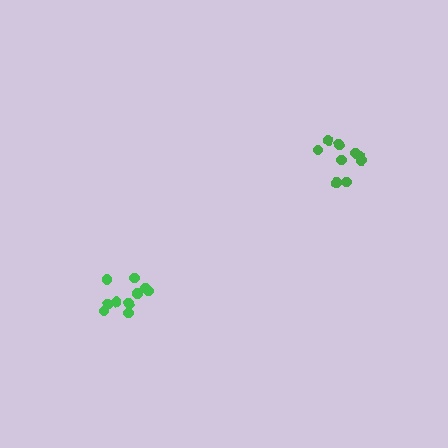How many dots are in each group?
Group 1: 10 dots, Group 2: 10 dots (20 total).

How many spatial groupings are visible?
There are 2 spatial groupings.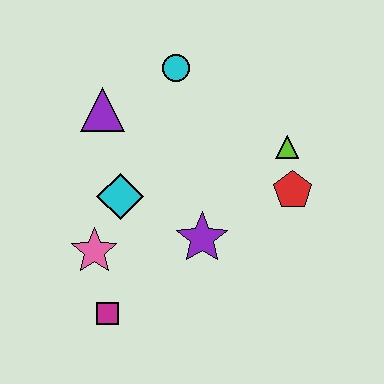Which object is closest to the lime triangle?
The red pentagon is closest to the lime triangle.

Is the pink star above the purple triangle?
No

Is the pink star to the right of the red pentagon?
No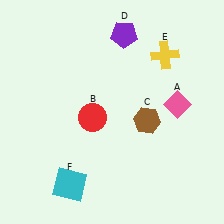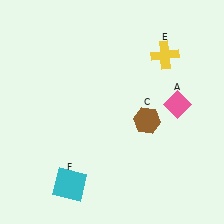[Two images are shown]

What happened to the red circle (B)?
The red circle (B) was removed in Image 2. It was in the bottom-left area of Image 1.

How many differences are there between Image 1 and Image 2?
There are 2 differences between the two images.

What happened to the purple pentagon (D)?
The purple pentagon (D) was removed in Image 2. It was in the top-right area of Image 1.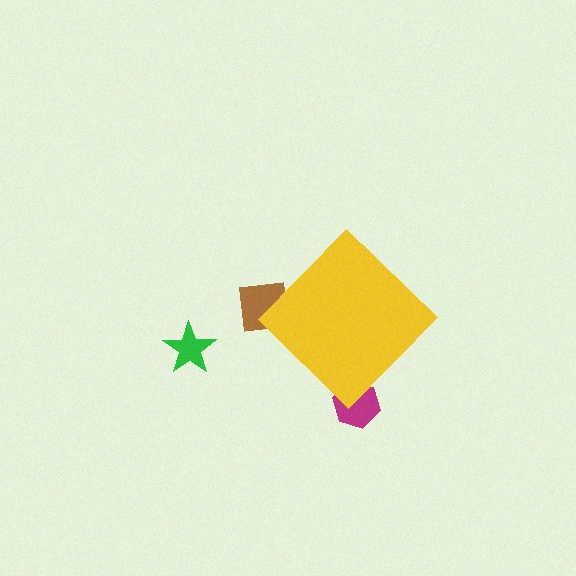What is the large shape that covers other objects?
A yellow diamond.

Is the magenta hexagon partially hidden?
Yes, the magenta hexagon is partially hidden behind the yellow diamond.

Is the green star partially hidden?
No, the green star is fully visible.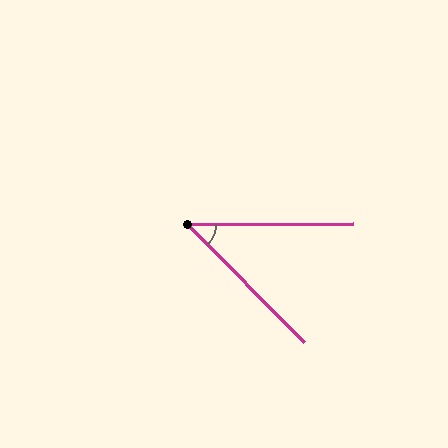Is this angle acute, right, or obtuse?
It is acute.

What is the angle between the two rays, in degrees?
Approximately 46 degrees.